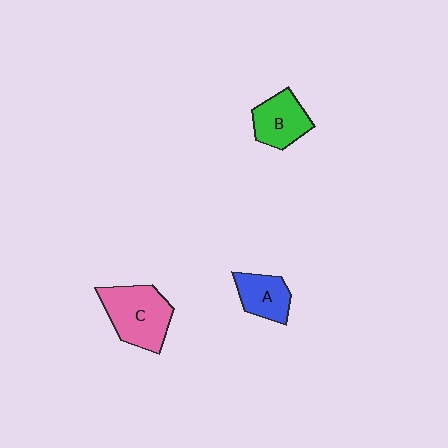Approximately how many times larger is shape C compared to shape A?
Approximately 1.7 times.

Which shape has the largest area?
Shape C (pink).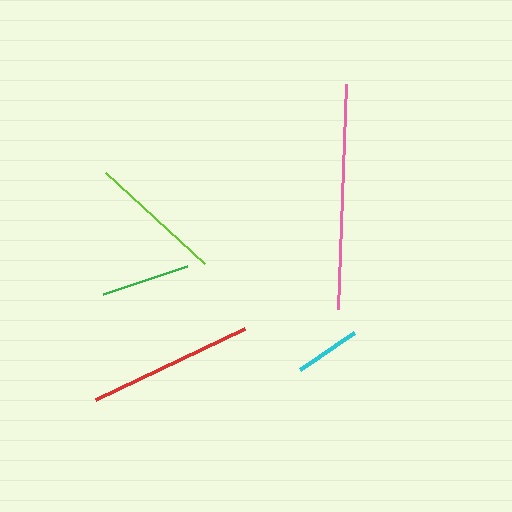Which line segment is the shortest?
The cyan line is the shortest at approximately 66 pixels.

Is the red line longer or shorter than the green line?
The red line is longer than the green line.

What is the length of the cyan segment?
The cyan segment is approximately 66 pixels long.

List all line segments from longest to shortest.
From longest to shortest: pink, red, lime, green, cyan.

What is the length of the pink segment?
The pink segment is approximately 225 pixels long.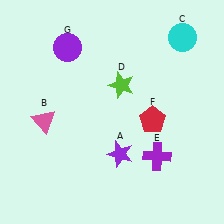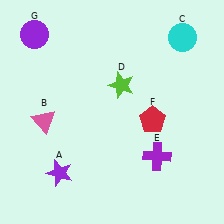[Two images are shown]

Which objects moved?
The objects that moved are: the purple star (A), the purple circle (G).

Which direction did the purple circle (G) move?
The purple circle (G) moved left.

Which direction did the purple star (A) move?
The purple star (A) moved left.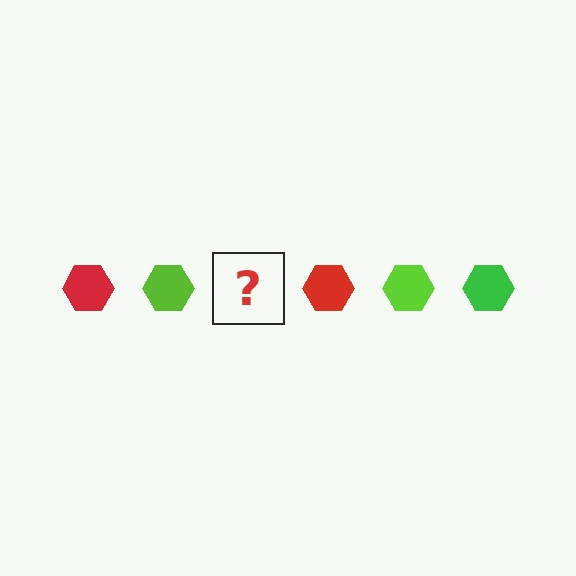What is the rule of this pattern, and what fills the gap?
The rule is that the pattern cycles through red, lime, green hexagons. The gap should be filled with a green hexagon.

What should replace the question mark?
The question mark should be replaced with a green hexagon.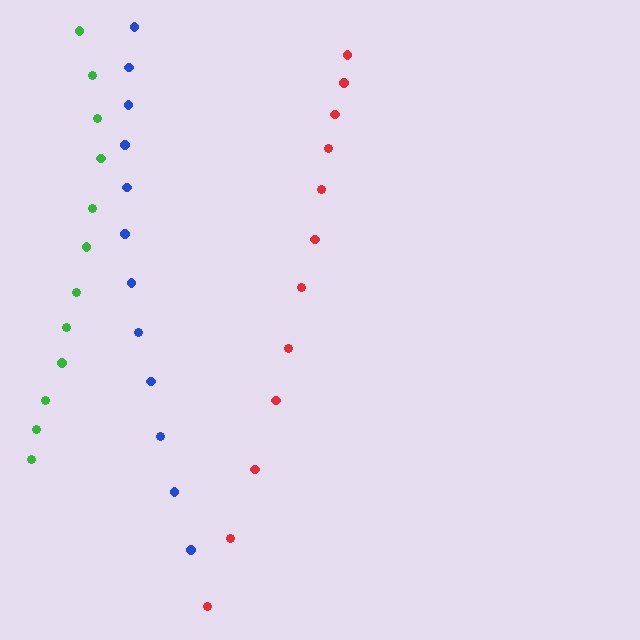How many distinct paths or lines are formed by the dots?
There are 3 distinct paths.